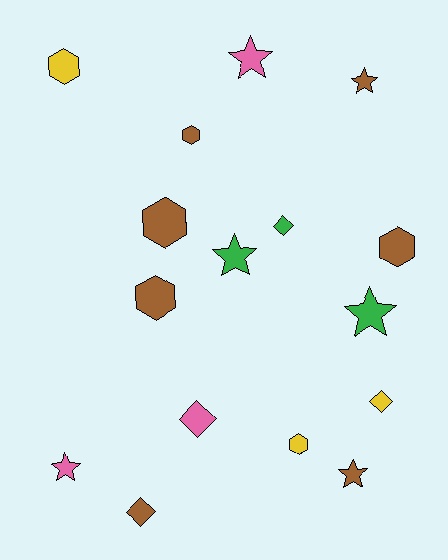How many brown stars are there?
There are 2 brown stars.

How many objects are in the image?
There are 16 objects.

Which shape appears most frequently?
Star, with 6 objects.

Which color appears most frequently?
Brown, with 7 objects.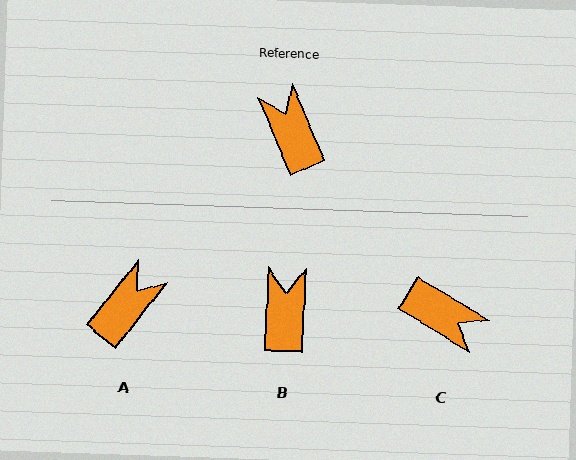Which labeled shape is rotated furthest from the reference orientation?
C, about 144 degrees away.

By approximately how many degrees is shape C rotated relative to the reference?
Approximately 144 degrees clockwise.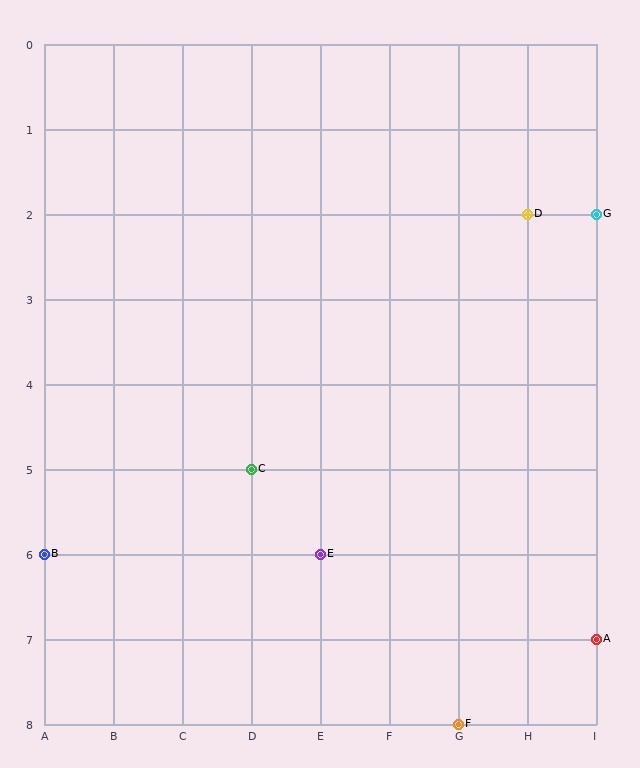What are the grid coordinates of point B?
Point B is at grid coordinates (A, 6).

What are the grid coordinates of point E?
Point E is at grid coordinates (E, 6).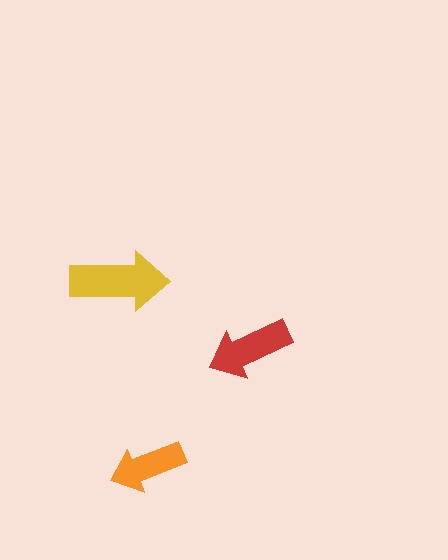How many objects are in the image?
There are 3 objects in the image.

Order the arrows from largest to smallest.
the yellow one, the red one, the orange one.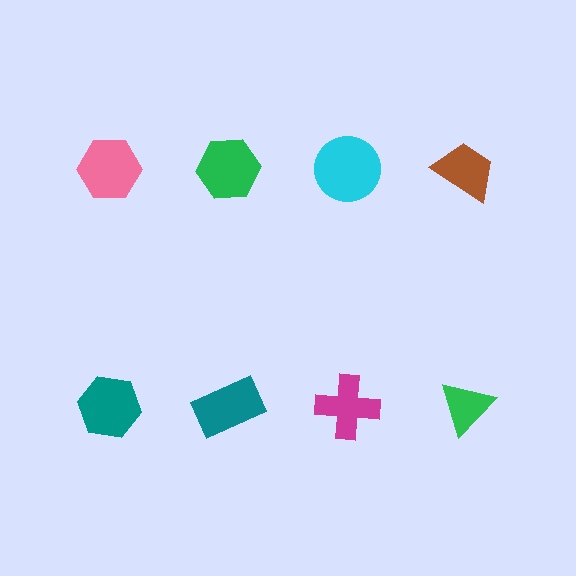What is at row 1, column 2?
A green hexagon.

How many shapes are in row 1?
4 shapes.